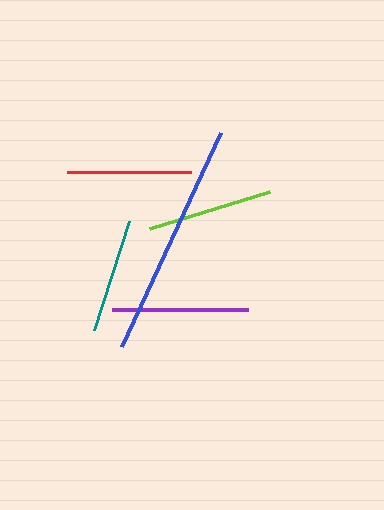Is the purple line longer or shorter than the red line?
The purple line is longer than the red line.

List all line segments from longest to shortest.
From longest to shortest: blue, purple, lime, red, teal.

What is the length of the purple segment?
The purple segment is approximately 136 pixels long.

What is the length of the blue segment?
The blue segment is approximately 235 pixels long.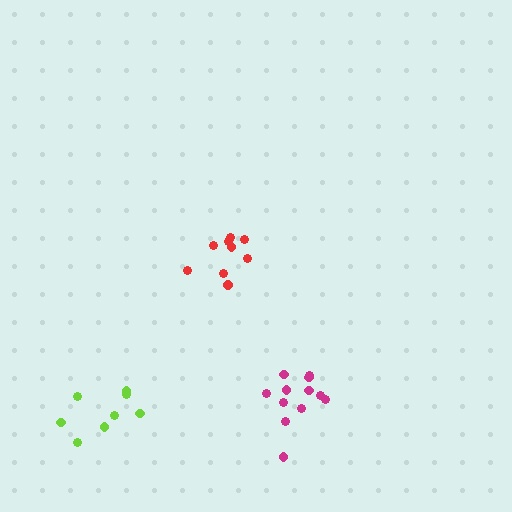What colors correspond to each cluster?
The clusters are colored: red, lime, magenta.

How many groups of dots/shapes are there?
There are 3 groups.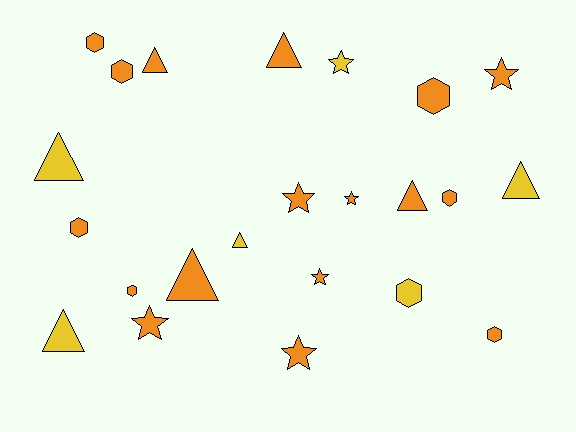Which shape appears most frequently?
Hexagon, with 8 objects.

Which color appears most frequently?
Orange, with 17 objects.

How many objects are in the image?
There are 23 objects.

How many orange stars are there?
There are 6 orange stars.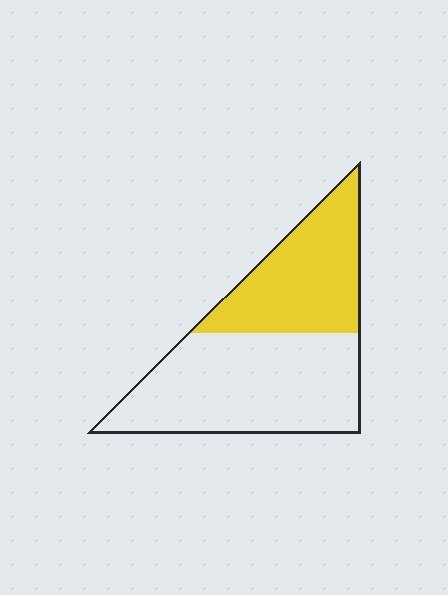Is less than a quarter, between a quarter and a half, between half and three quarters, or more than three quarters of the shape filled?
Between a quarter and a half.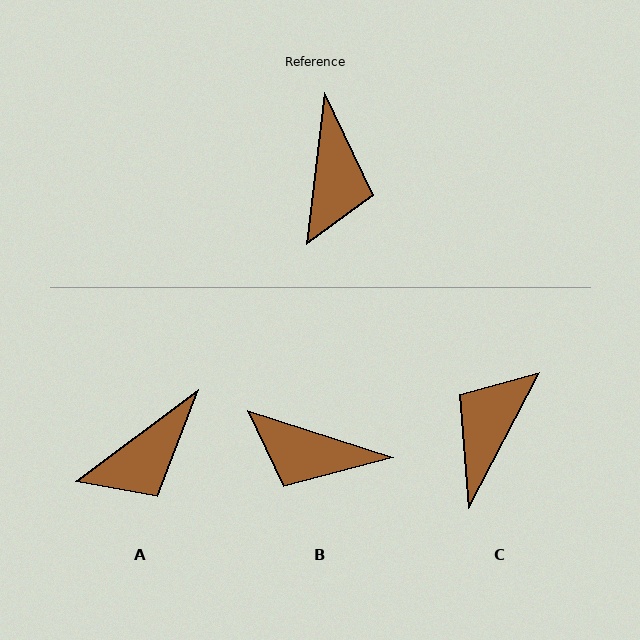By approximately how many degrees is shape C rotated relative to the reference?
Approximately 159 degrees counter-clockwise.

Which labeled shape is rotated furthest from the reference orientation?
C, about 159 degrees away.